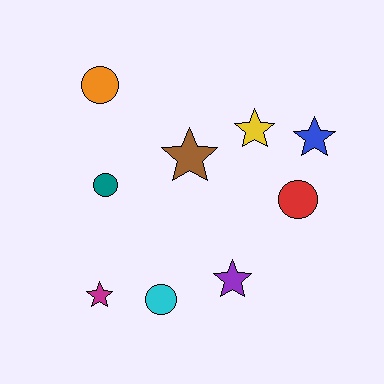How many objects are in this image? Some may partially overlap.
There are 9 objects.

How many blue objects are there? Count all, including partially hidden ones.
There is 1 blue object.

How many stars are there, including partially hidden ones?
There are 5 stars.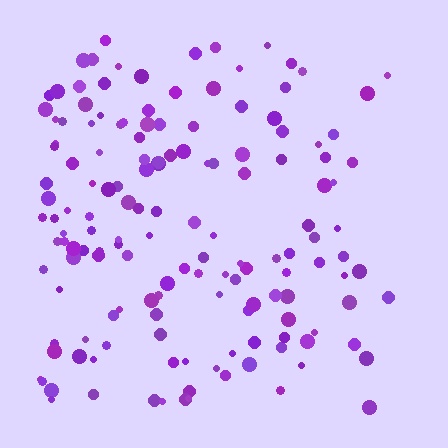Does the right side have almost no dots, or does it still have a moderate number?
Still a moderate number, just noticeably fewer than the left.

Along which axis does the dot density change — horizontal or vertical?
Horizontal.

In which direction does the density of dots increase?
From right to left, with the left side densest.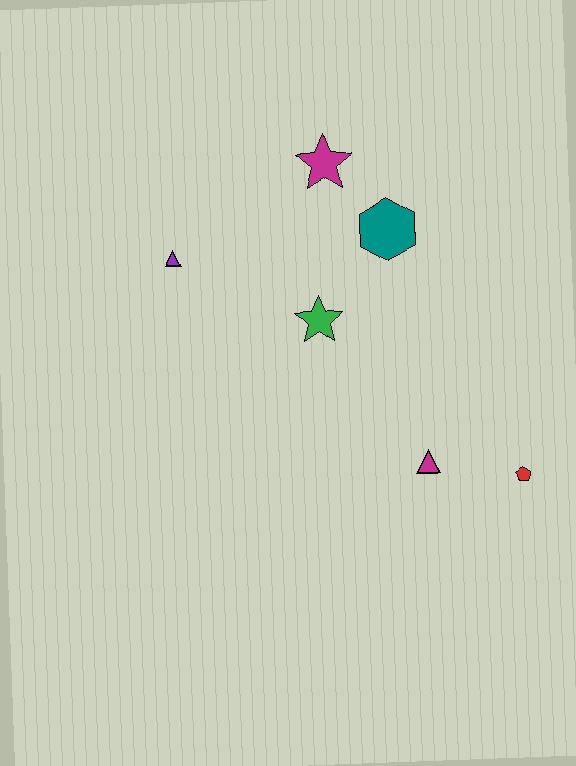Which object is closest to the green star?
The teal hexagon is closest to the green star.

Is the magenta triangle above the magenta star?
No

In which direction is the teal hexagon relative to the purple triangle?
The teal hexagon is to the right of the purple triangle.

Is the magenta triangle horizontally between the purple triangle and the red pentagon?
Yes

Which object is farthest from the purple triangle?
The red pentagon is farthest from the purple triangle.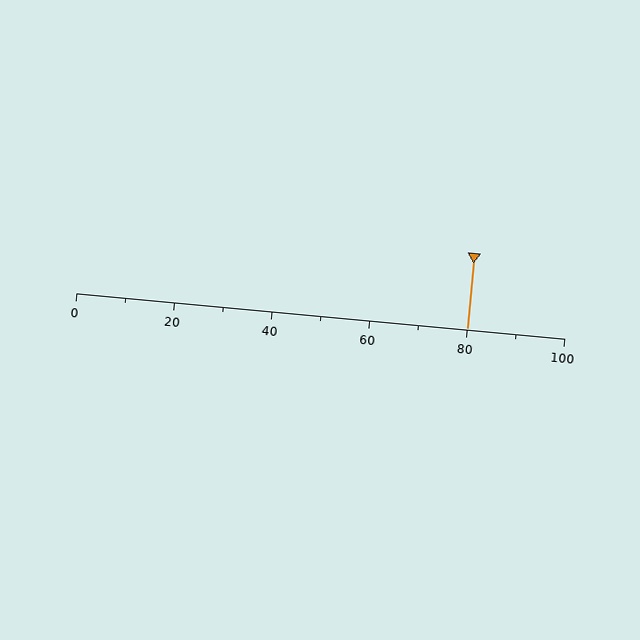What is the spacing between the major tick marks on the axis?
The major ticks are spaced 20 apart.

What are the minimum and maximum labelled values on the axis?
The axis runs from 0 to 100.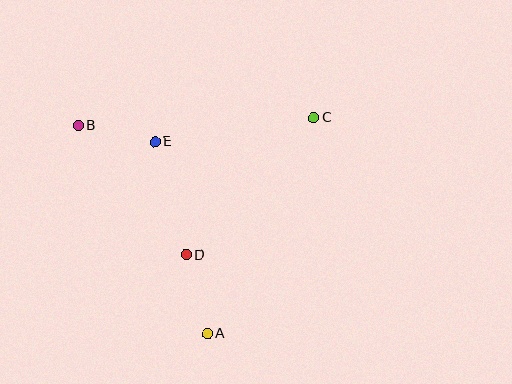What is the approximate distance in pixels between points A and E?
The distance between A and E is approximately 199 pixels.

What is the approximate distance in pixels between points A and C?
The distance between A and C is approximately 240 pixels.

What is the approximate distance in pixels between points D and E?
The distance between D and E is approximately 117 pixels.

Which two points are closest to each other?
Points B and E are closest to each other.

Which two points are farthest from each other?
Points A and B are farthest from each other.